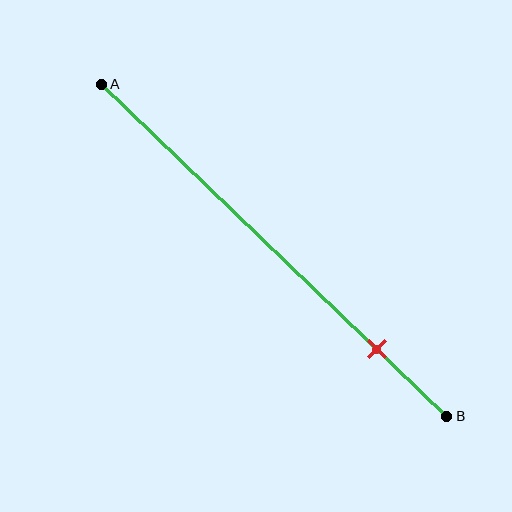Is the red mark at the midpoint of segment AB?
No, the mark is at about 80% from A, not at the 50% midpoint.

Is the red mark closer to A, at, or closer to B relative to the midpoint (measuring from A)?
The red mark is closer to point B than the midpoint of segment AB.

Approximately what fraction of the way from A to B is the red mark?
The red mark is approximately 80% of the way from A to B.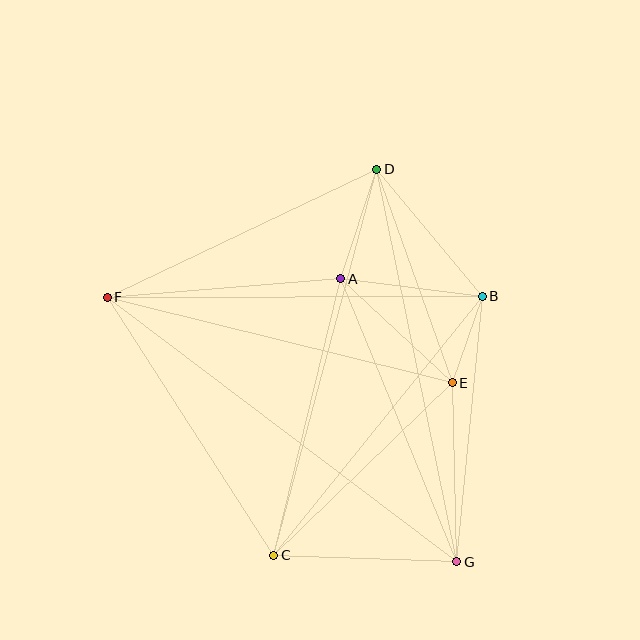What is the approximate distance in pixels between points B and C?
The distance between B and C is approximately 333 pixels.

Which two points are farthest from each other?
Points F and G are farthest from each other.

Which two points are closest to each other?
Points B and E are closest to each other.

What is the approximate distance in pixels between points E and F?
The distance between E and F is approximately 355 pixels.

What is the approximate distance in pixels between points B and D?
The distance between B and D is approximately 165 pixels.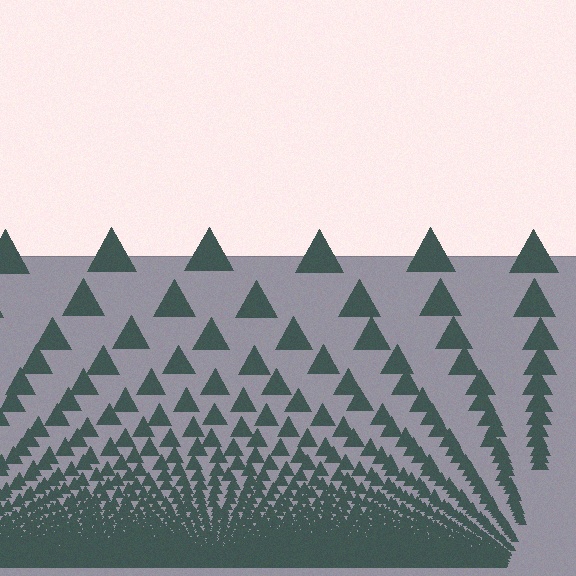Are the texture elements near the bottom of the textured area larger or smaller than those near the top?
Smaller. The gradient is inverted — elements near the bottom are smaller and denser.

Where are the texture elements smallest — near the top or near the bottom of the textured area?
Near the bottom.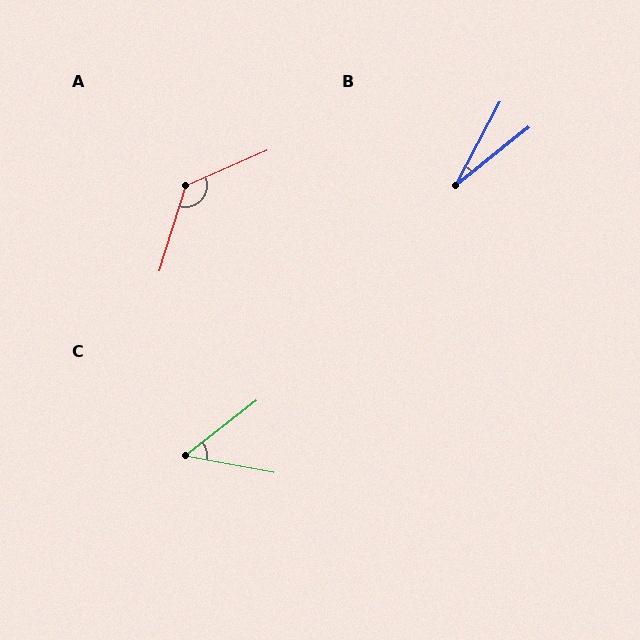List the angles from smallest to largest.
B (24°), C (48°), A (130°).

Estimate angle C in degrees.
Approximately 48 degrees.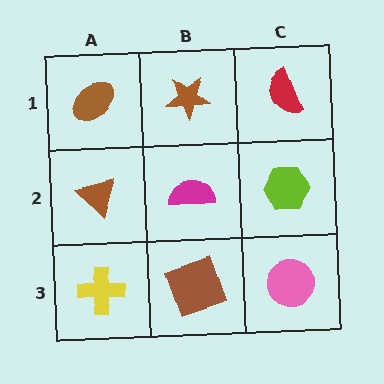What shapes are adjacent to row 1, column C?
A lime hexagon (row 2, column C), a brown star (row 1, column B).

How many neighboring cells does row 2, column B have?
4.